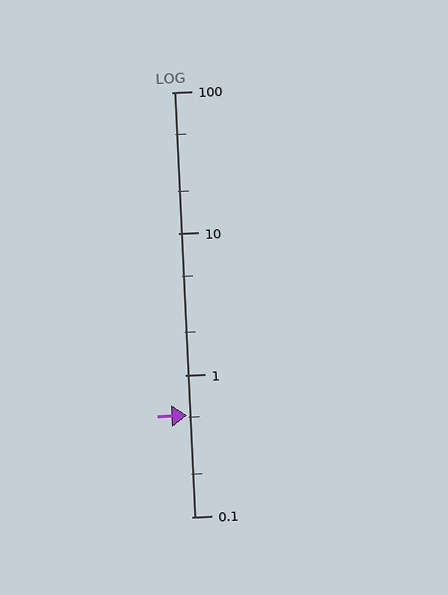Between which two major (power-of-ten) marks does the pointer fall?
The pointer is between 0.1 and 1.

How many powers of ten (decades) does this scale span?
The scale spans 3 decades, from 0.1 to 100.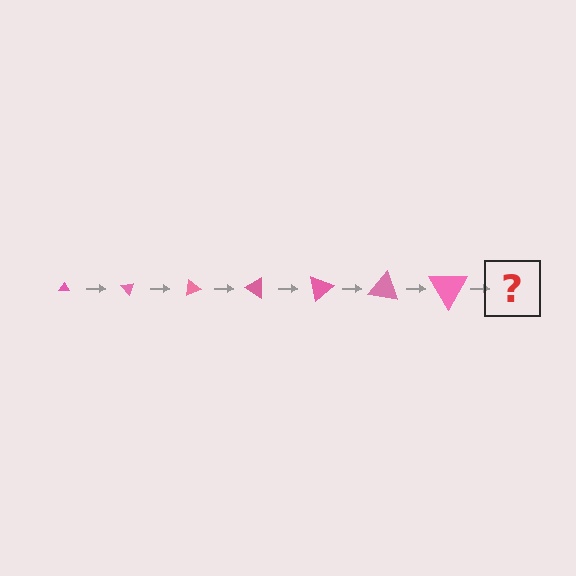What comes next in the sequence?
The next element should be a triangle, larger than the previous one and rotated 350 degrees from the start.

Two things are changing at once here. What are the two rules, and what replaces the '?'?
The two rules are that the triangle grows larger each step and it rotates 50 degrees each step. The '?' should be a triangle, larger than the previous one and rotated 350 degrees from the start.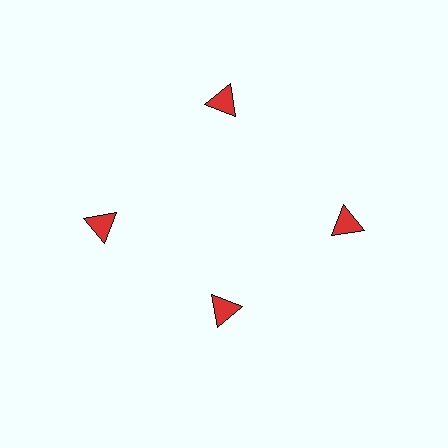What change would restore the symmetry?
The symmetry would be restored by moving it outward, back onto the ring so that all 4 triangles sit at equal angles and equal distance from the center.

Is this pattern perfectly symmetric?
No. The 4 red triangles are arranged in a ring, but one element near the 6 o'clock position is pulled inward toward the center, breaking the 4-fold rotational symmetry.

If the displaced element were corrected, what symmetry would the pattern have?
It would have 4-fold rotational symmetry — the pattern would map onto itself every 90 degrees.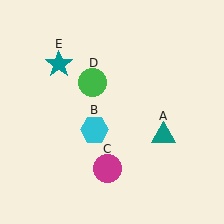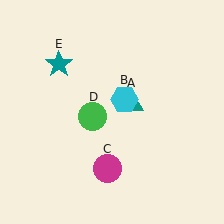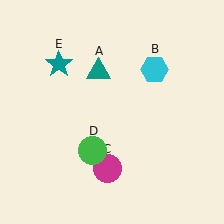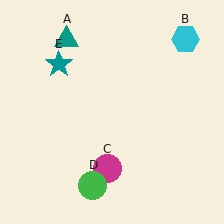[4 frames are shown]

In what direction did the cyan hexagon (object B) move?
The cyan hexagon (object B) moved up and to the right.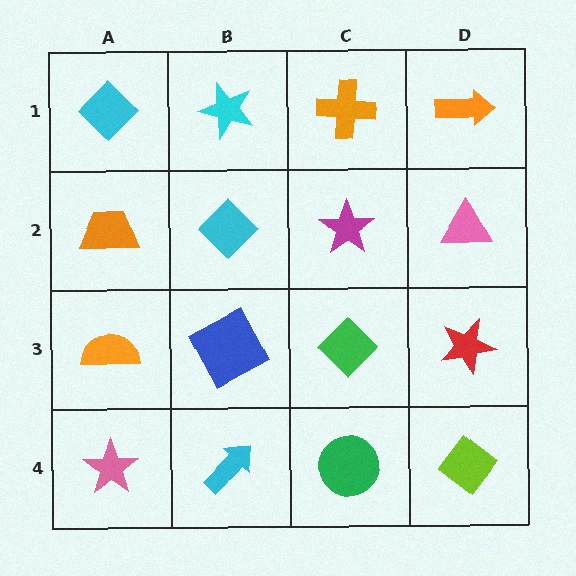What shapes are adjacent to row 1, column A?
An orange trapezoid (row 2, column A), a cyan star (row 1, column B).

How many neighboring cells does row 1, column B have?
3.